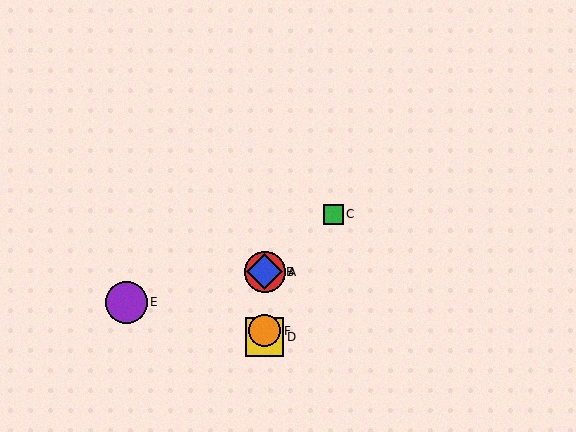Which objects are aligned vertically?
Objects A, B, D, F are aligned vertically.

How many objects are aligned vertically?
4 objects (A, B, D, F) are aligned vertically.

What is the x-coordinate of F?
Object F is at x≈265.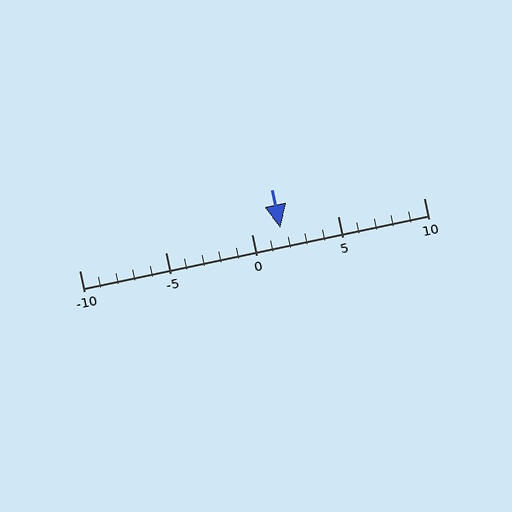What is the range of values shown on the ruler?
The ruler shows values from -10 to 10.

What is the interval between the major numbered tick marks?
The major tick marks are spaced 5 units apart.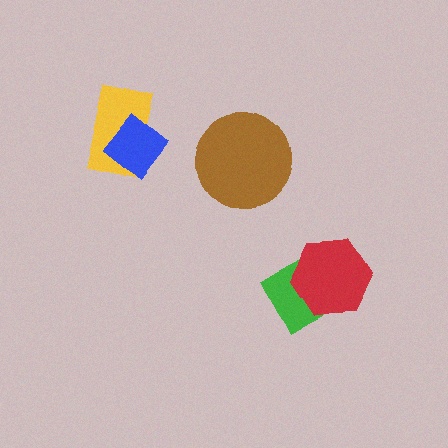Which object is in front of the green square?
The red hexagon is in front of the green square.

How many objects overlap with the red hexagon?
1 object overlaps with the red hexagon.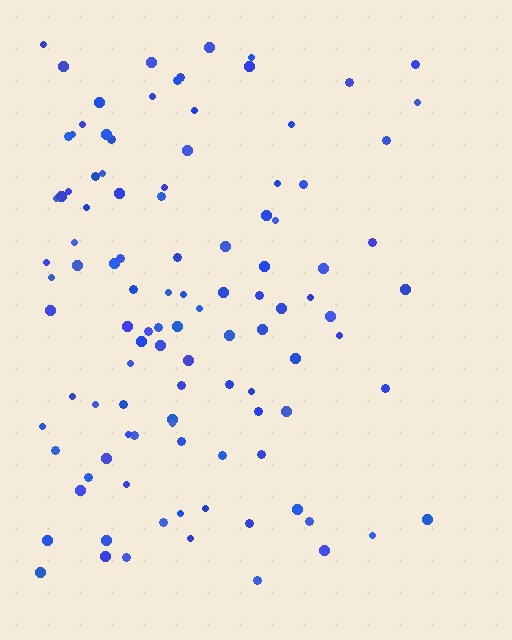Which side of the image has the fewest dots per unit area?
The right.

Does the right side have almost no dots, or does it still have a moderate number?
Still a moderate number, just noticeably fewer than the left.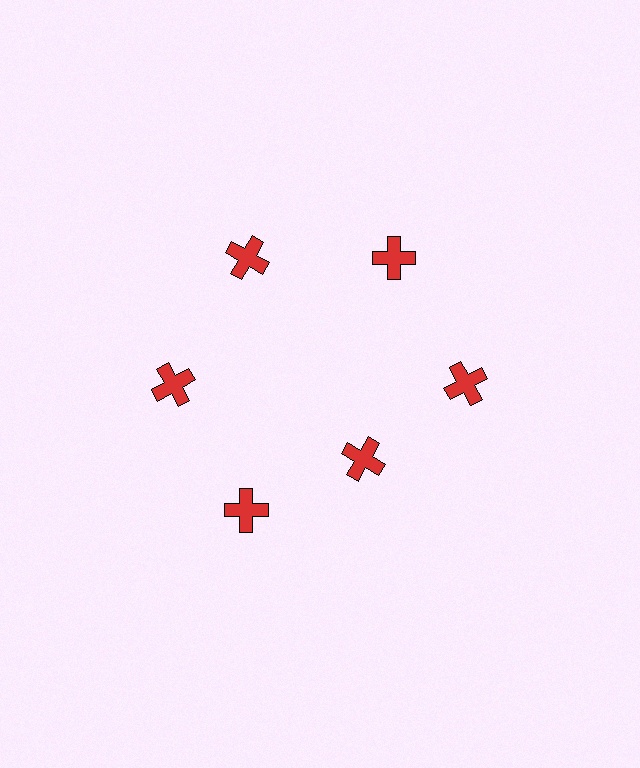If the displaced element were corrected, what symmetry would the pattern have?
It would have 6-fold rotational symmetry — the pattern would map onto itself every 60 degrees.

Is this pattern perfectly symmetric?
No. The 6 red crosses are arranged in a ring, but one element near the 5 o'clock position is pulled inward toward the center, breaking the 6-fold rotational symmetry.